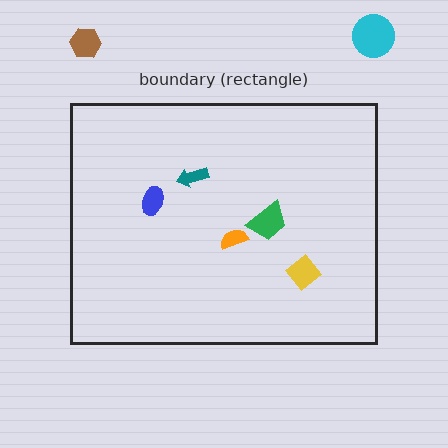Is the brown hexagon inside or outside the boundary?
Outside.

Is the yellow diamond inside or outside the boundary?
Inside.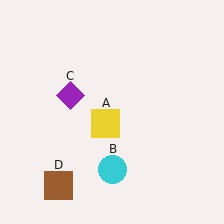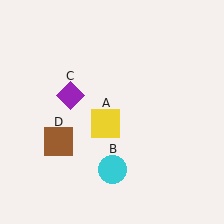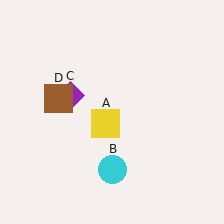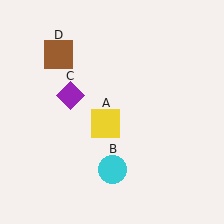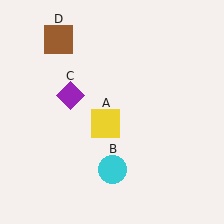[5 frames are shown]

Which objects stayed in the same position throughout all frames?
Yellow square (object A) and cyan circle (object B) and purple diamond (object C) remained stationary.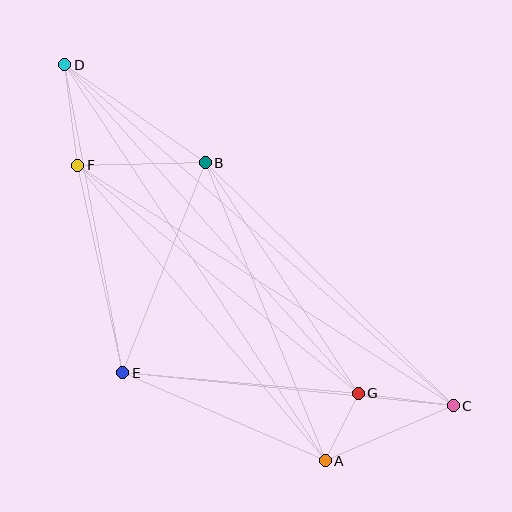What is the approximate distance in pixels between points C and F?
The distance between C and F is approximately 446 pixels.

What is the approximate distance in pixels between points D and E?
The distance between D and E is approximately 313 pixels.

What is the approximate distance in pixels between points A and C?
The distance between A and C is approximately 139 pixels.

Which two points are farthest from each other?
Points C and D are farthest from each other.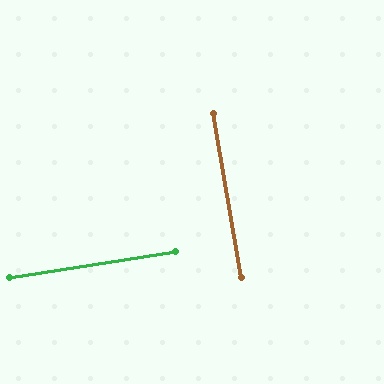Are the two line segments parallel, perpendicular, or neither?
Perpendicular — they meet at approximately 89°.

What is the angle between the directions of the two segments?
Approximately 89 degrees.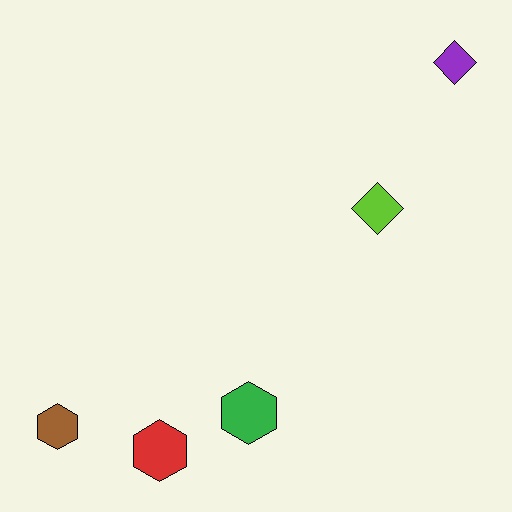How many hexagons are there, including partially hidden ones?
There are 3 hexagons.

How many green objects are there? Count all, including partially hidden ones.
There is 1 green object.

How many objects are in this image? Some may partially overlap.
There are 5 objects.